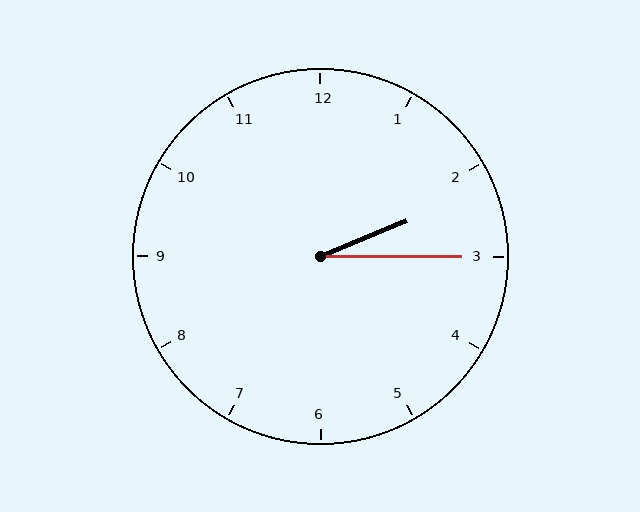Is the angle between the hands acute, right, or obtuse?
It is acute.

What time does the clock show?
2:15.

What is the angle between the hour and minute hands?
Approximately 22 degrees.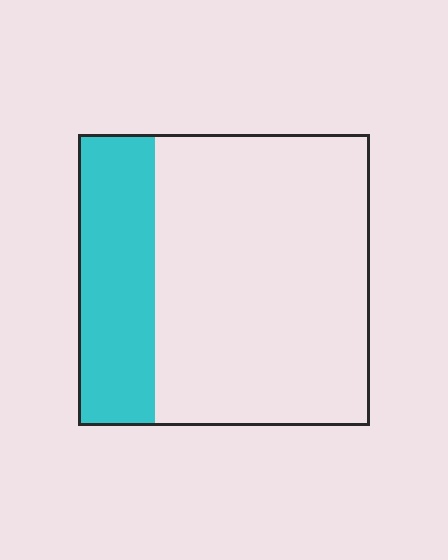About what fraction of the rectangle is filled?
About one quarter (1/4).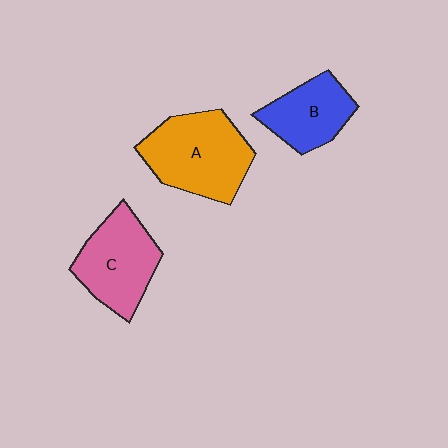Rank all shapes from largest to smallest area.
From largest to smallest: A (orange), C (pink), B (blue).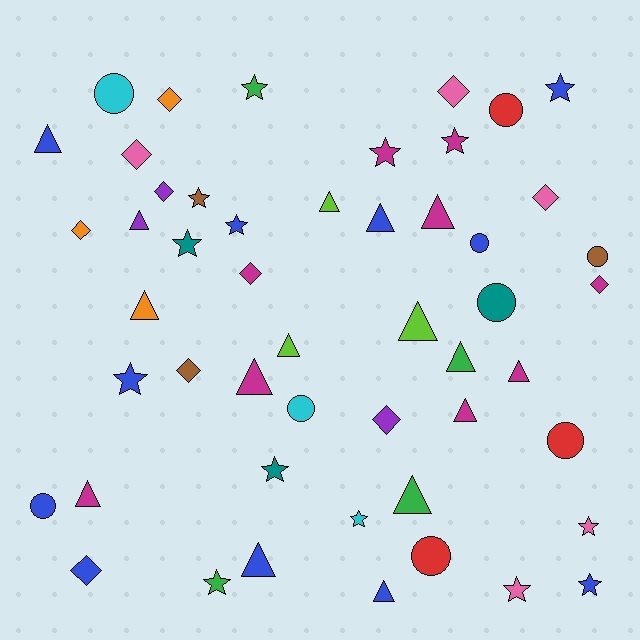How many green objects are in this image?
There are 4 green objects.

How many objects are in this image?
There are 50 objects.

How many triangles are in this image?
There are 16 triangles.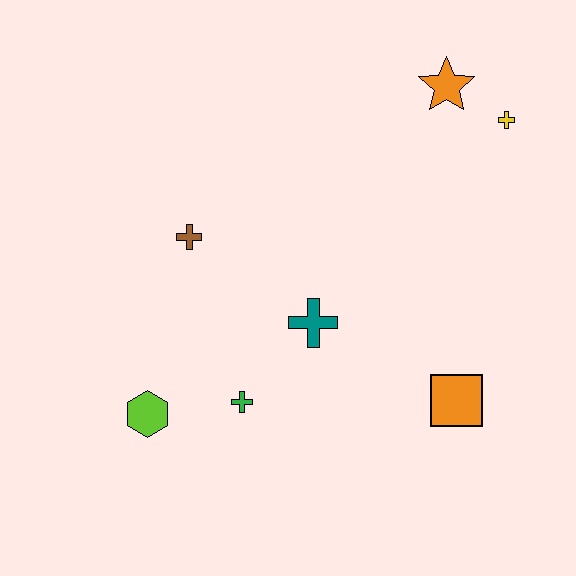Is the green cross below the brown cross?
Yes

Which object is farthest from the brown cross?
The yellow cross is farthest from the brown cross.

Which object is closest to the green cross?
The lime hexagon is closest to the green cross.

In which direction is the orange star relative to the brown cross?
The orange star is to the right of the brown cross.